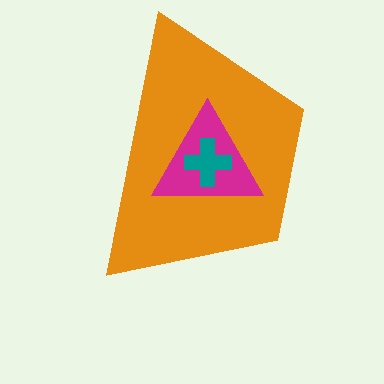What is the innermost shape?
The teal cross.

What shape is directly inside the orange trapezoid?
The magenta triangle.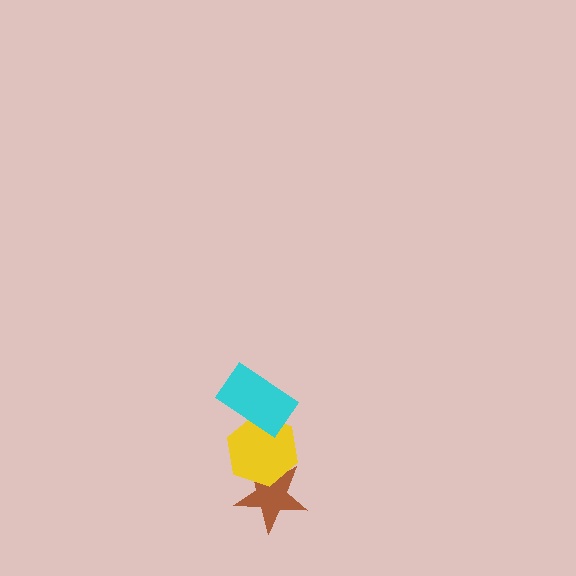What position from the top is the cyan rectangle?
The cyan rectangle is 1st from the top.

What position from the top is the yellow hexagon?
The yellow hexagon is 2nd from the top.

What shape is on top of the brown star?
The yellow hexagon is on top of the brown star.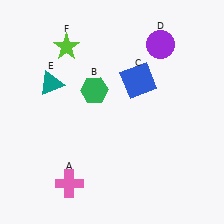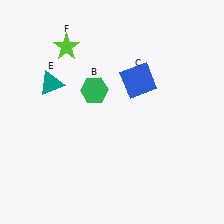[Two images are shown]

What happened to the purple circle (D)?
The purple circle (D) was removed in Image 2. It was in the top-right area of Image 1.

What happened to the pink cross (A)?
The pink cross (A) was removed in Image 2. It was in the bottom-left area of Image 1.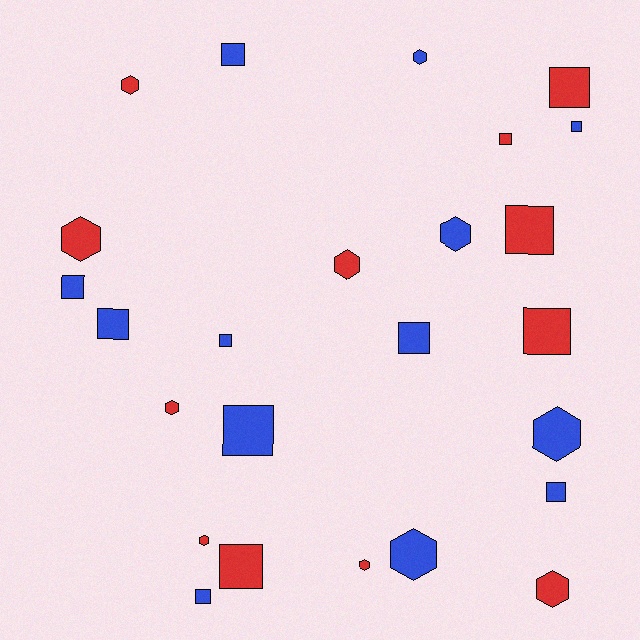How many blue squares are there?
There are 9 blue squares.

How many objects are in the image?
There are 25 objects.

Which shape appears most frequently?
Square, with 14 objects.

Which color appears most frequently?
Blue, with 13 objects.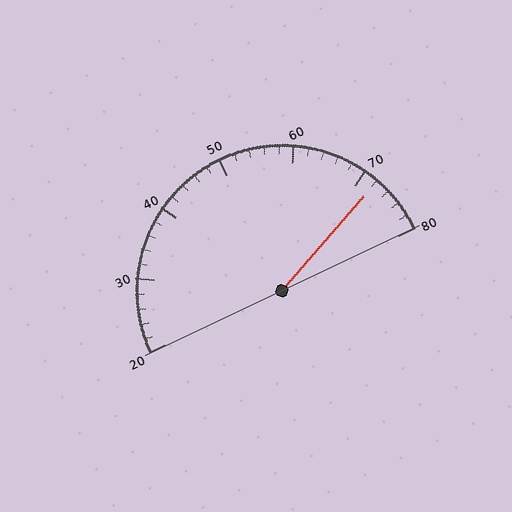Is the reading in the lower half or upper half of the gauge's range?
The reading is in the upper half of the range (20 to 80).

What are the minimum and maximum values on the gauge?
The gauge ranges from 20 to 80.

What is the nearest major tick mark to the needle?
The nearest major tick mark is 70.